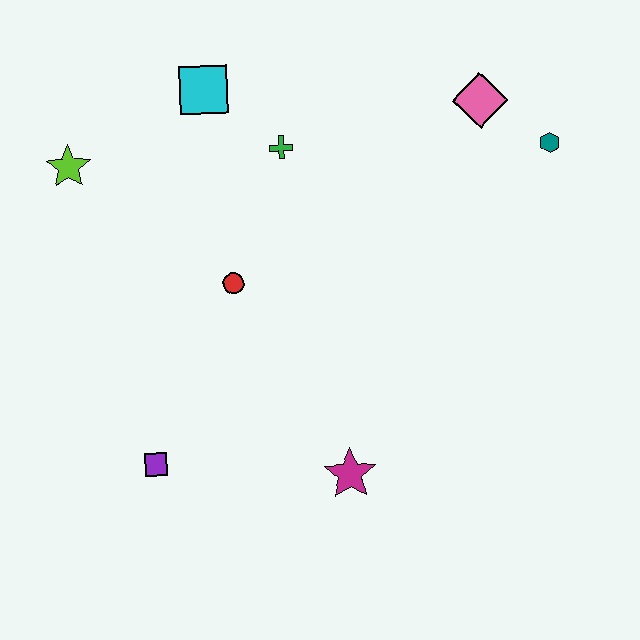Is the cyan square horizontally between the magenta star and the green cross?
No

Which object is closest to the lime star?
The cyan square is closest to the lime star.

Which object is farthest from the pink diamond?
The purple square is farthest from the pink diamond.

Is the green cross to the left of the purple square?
No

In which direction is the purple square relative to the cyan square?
The purple square is below the cyan square.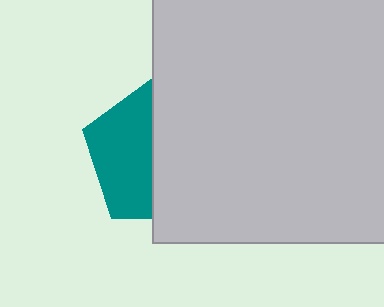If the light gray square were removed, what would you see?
You would see the complete teal pentagon.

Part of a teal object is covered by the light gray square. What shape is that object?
It is a pentagon.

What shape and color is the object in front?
The object in front is a light gray square.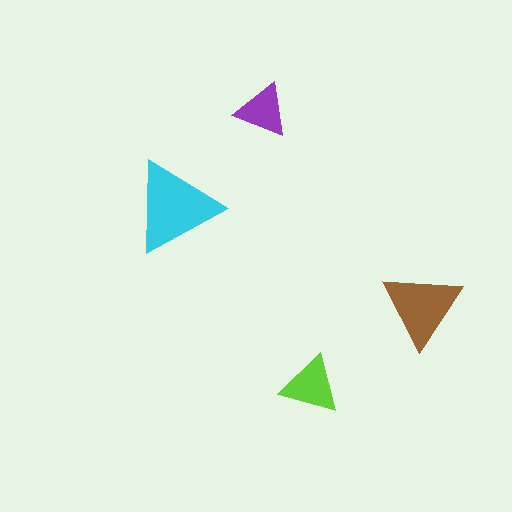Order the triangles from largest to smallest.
the cyan one, the brown one, the lime one, the purple one.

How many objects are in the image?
There are 4 objects in the image.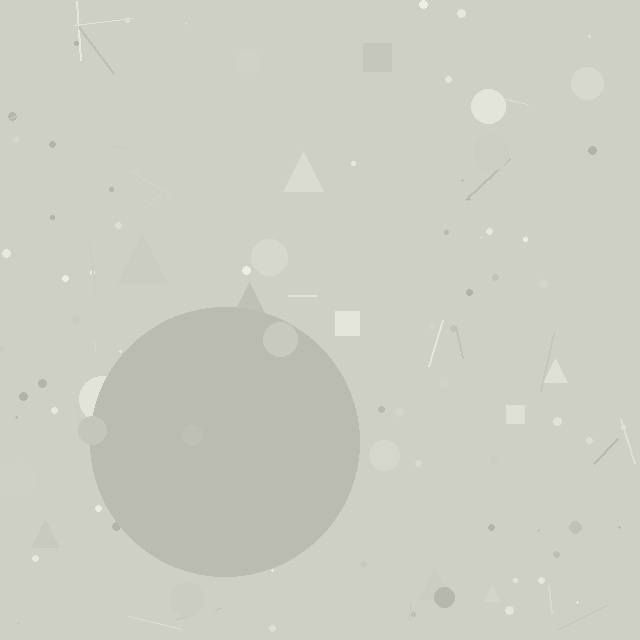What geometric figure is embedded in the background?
A circle is embedded in the background.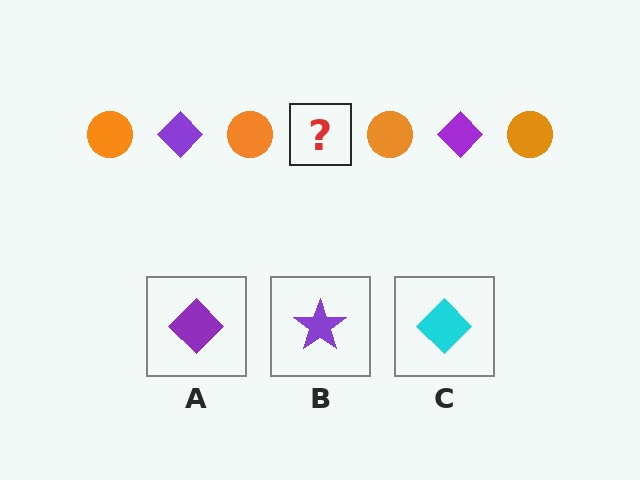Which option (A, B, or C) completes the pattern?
A.